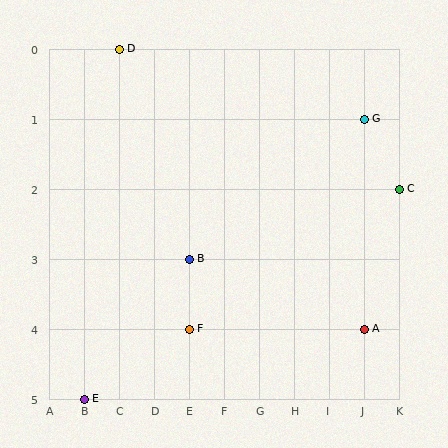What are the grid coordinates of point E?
Point E is at grid coordinates (B, 5).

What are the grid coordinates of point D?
Point D is at grid coordinates (C, 0).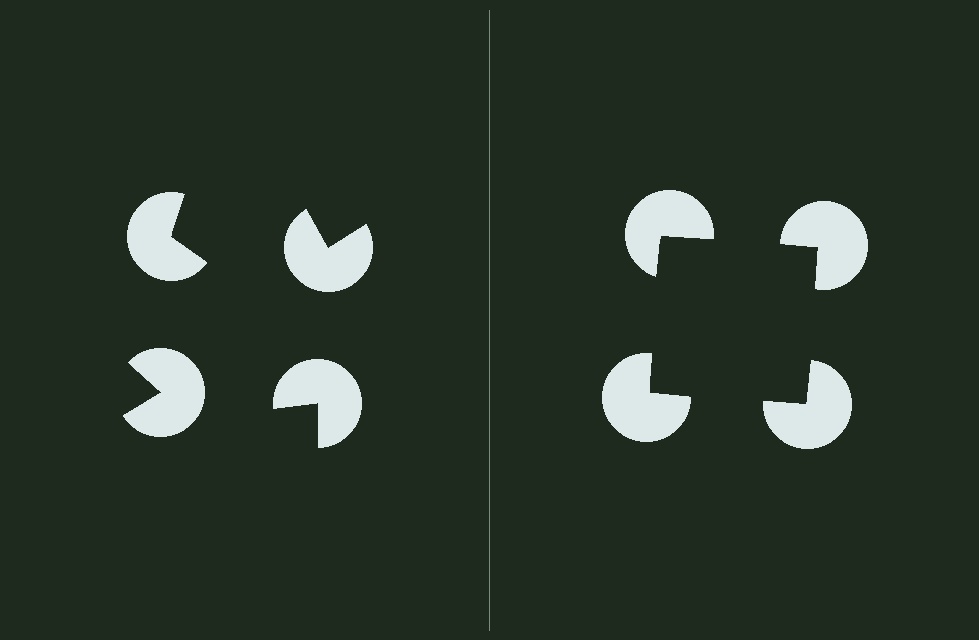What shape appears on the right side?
An illusory square.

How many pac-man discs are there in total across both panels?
8 — 4 on each side.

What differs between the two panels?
The pac-man discs are positioned identically on both sides; only the wedge orientations differ. On the right they align to a square; on the left they are misaligned.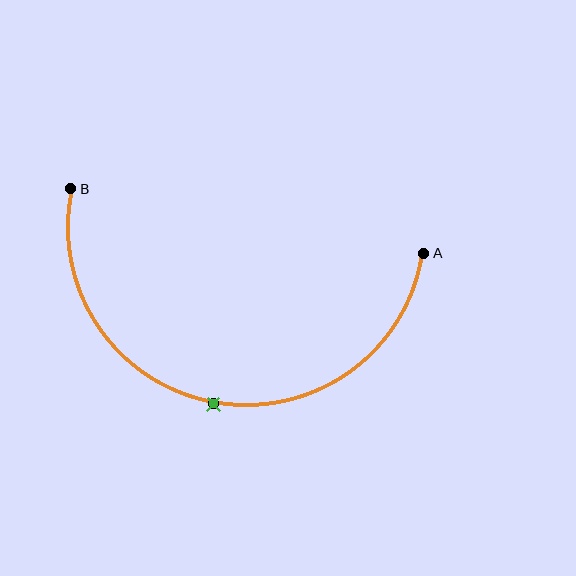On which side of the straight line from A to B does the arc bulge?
The arc bulges below the straight line connecting A and B.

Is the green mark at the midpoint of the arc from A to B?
Yes. The green mark lies on the arc at equal arc-length from both A and B — it is the arc midpoint.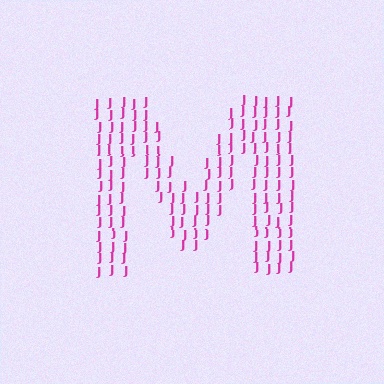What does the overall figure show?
The overall figure shows the letter M.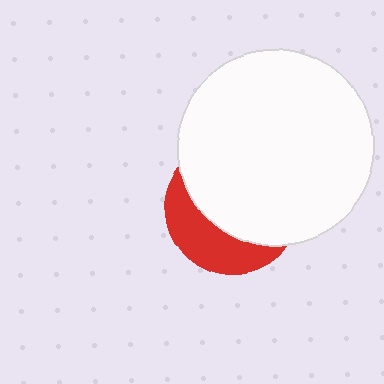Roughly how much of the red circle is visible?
A small part of it is visible (roughly 34%).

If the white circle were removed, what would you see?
You would see the complete red circle.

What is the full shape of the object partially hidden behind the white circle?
The partially hidden object is a red circle.